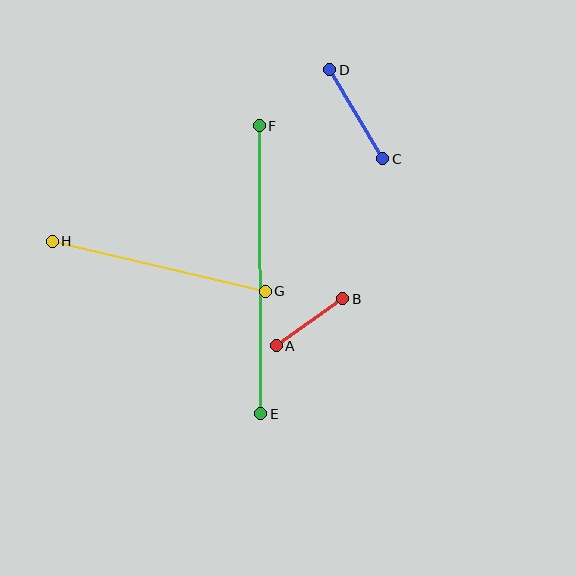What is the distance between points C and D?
The distance is approximately 104 pixels.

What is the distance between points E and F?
The distance is approximately 288 pixels.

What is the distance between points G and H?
The distance is approximately 219 pixels.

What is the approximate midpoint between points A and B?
The midpoint is at approximately (309, 322) pixels.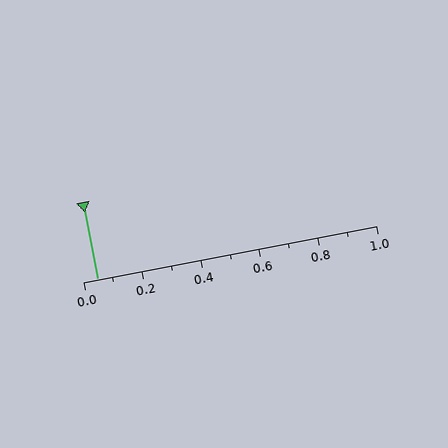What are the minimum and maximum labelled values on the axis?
The axis runs from 0.0 to 1.0.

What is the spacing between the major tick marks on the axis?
The major ticks are spaced 0.2 apart.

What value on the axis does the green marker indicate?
The marker indicates approximately 0.05.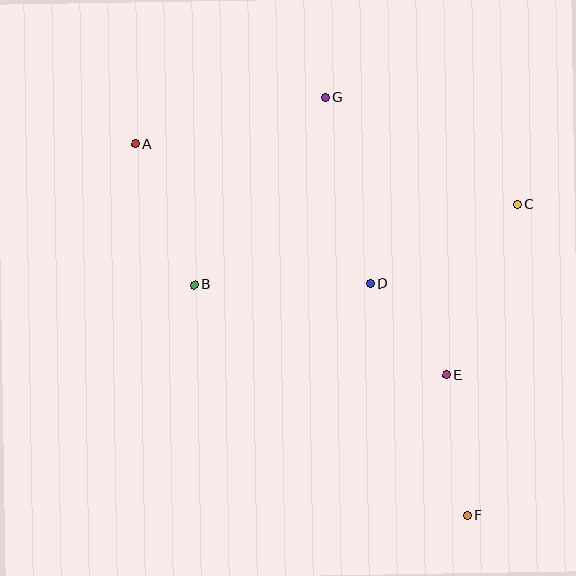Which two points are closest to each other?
Points D and E are closest to each other.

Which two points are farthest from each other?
Points A and F are farthest from each other.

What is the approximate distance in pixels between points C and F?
The distance between C and F is approximately 315 pixels.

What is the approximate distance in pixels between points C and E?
The distance between C and E is approximately 185 pixels.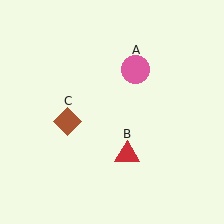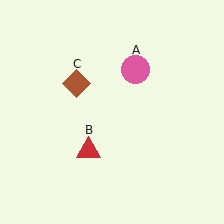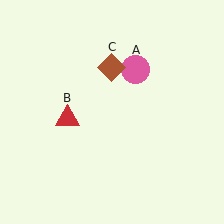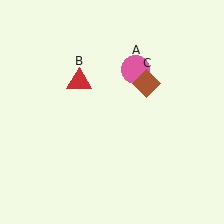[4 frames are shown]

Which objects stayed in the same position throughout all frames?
Pink circle (object A) remained stationary.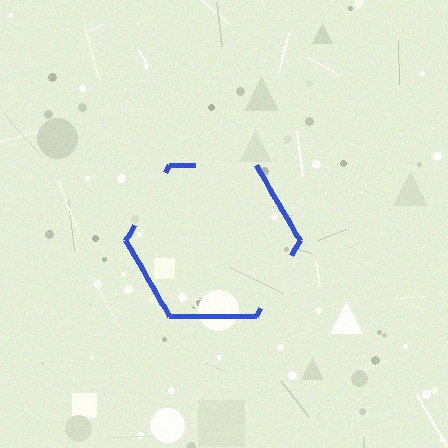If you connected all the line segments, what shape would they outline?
They would outline a hexagon.